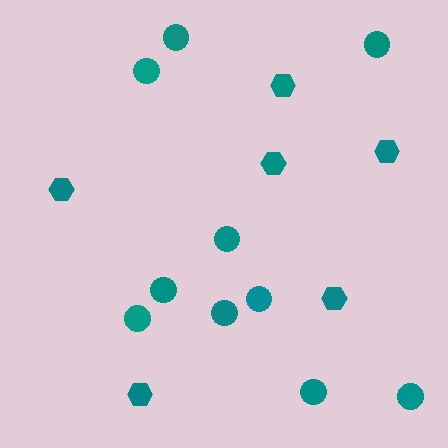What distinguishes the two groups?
There are 2 groups: one group of circles (10) and one group of hexagons (6).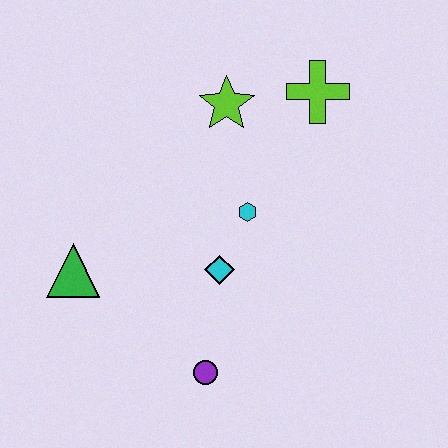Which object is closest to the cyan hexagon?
The cyan diamond is closest to the cyan hexagon.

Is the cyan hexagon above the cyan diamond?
Yes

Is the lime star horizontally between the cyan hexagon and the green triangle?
Yes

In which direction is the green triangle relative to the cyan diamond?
The green triangle is to the left of the cyan diamond.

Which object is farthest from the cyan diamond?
The lime cross is farthest from the cyan diamond.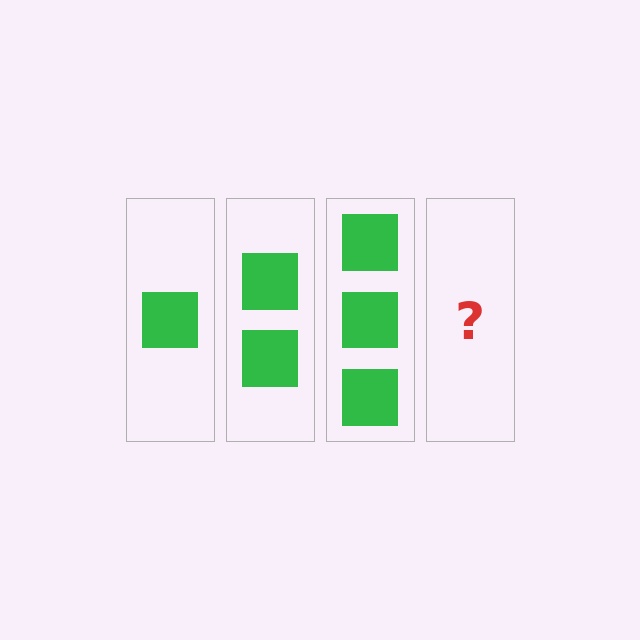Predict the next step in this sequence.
The next step is 4 squares.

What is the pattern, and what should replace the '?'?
The pattern is that each step adds one more square. The '?' should be 4 squares.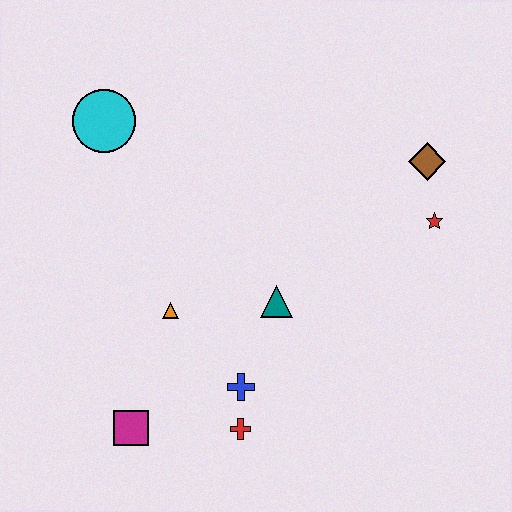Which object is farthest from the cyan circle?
The red star is farthest from the cyan circle.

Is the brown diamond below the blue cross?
No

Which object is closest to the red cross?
The blue cross is closest to the red cross.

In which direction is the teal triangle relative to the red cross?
The teal triangle is above the red cross.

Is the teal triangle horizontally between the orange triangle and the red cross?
No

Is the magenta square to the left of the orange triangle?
Yes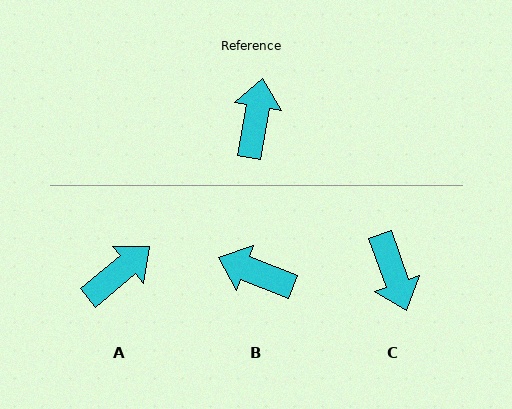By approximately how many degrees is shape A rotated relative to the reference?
Approximately 40 degrees clockwise.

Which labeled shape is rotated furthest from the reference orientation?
C, about 150 degrees away.